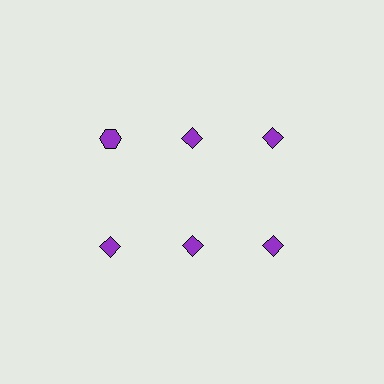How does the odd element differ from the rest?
It has a different shape: hexagon instead of diamond.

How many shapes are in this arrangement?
There are 6 shapes arranged in a grid pattern.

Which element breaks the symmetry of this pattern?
The purple hexagon in the top row, leftmost column breaks the symmetry. All other shapes are purple diamonds.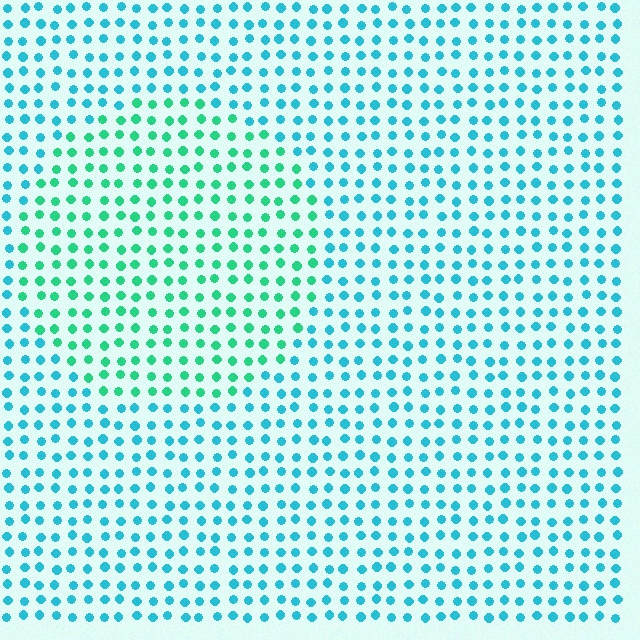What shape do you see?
I see a circle.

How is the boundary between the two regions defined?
The boundary is defined purely by a slight shift in hue (about 35 degrees). Spacing, size, and orientation are identical on both sides.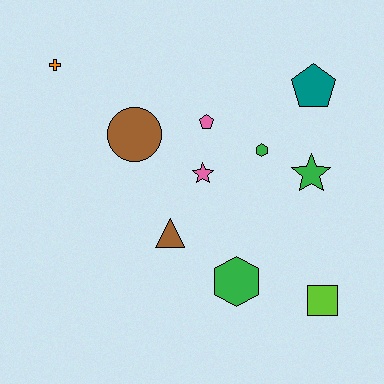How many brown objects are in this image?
There are 2 brown objects.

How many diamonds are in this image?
There are no diamonds.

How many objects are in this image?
There are 10 objects.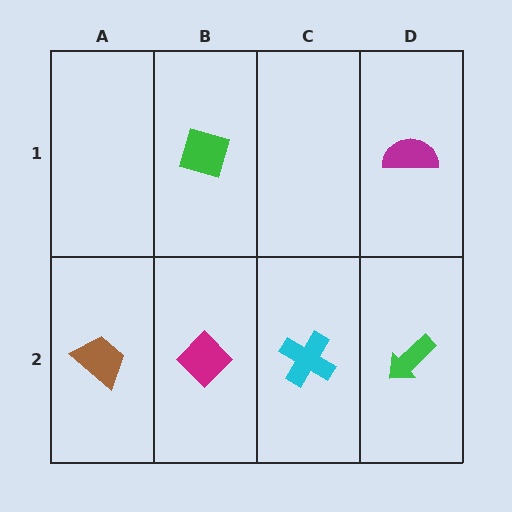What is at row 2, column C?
A cyan cross.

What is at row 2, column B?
A magenta diamond.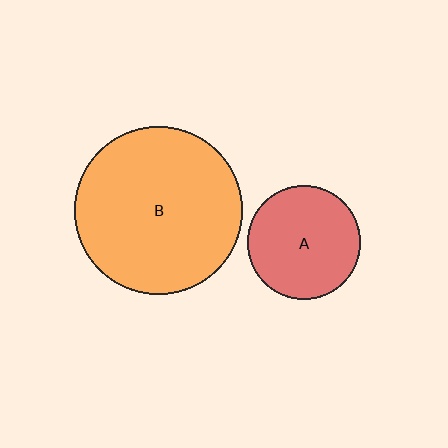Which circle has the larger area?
Circle B (orange).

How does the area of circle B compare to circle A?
Approximately 2.2 times.